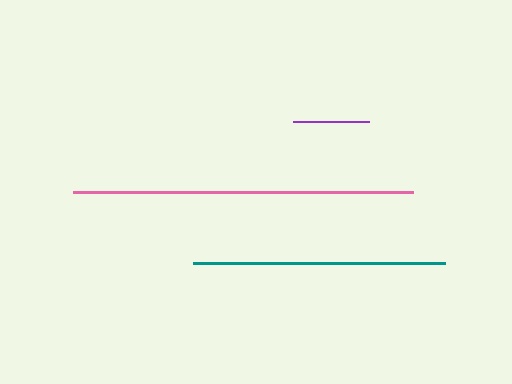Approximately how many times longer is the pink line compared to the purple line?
The pink line is approximately 4.5 times the length of the purple line.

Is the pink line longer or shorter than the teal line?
The pink line is longer than the teal line.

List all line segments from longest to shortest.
From longest to shortest: pink, teal, purple.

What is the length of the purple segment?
The purple segment is approximately 76 pixels long.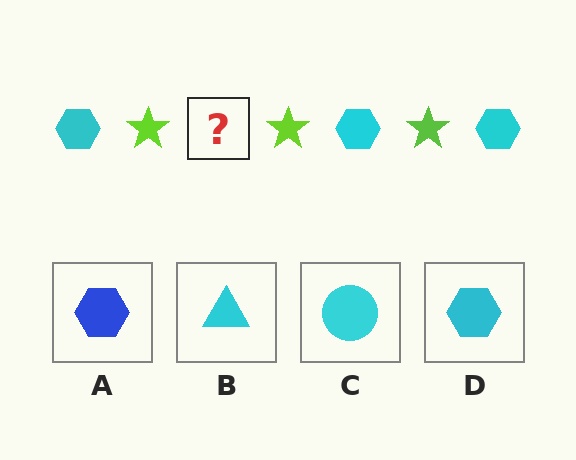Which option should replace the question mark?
Option D.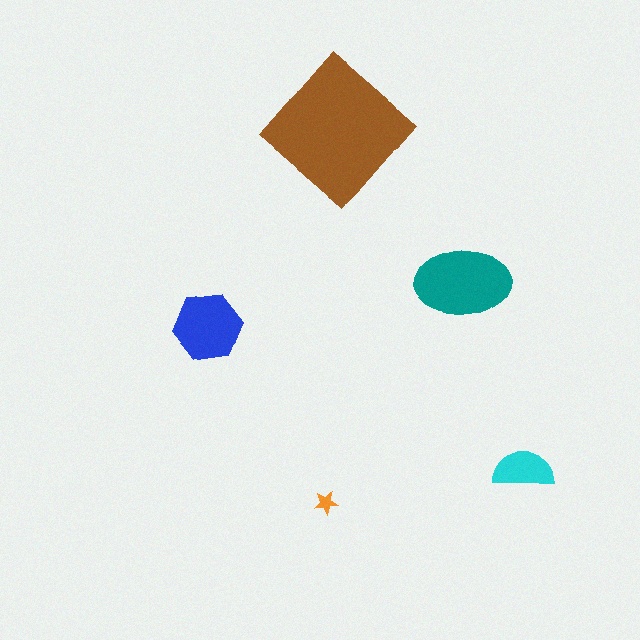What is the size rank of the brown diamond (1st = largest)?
1st.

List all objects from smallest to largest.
The orange star, the cyan semicircle, the blue hexagon, the teal ellipse, the brown diamond.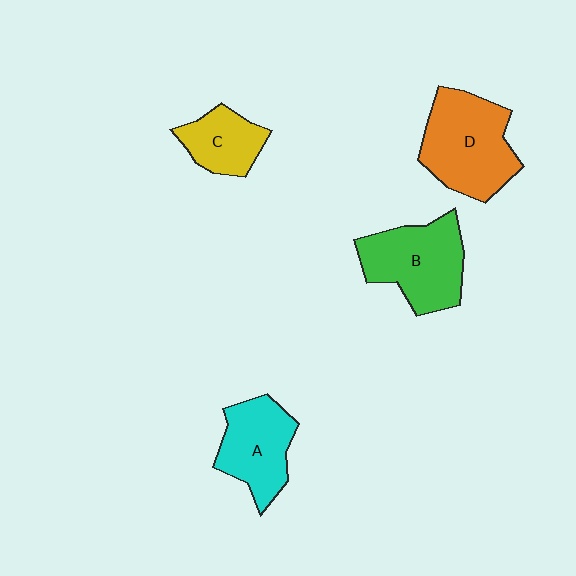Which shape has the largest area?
Shape D (orange).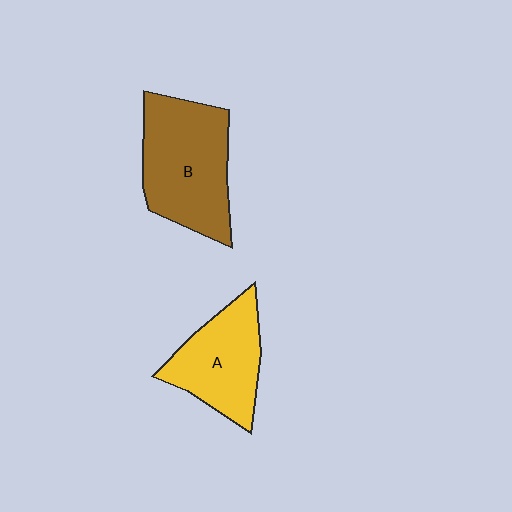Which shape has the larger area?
Shape B (brown).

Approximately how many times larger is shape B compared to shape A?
Approximately 1.3 times.